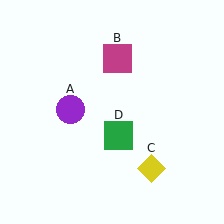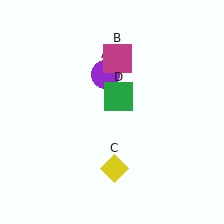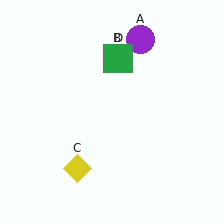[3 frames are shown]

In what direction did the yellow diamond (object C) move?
The yellow diamond (object C) moved left.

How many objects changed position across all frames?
3 objects changed position: purple circle (object A), yellow diamond (object C), green square (object D).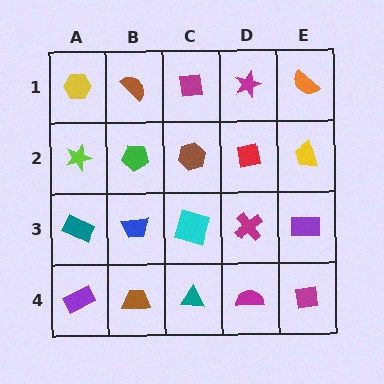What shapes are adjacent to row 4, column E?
A purple rectangle (row 3, column E), a magenta semicircle (row 4, column D).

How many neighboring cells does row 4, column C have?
3.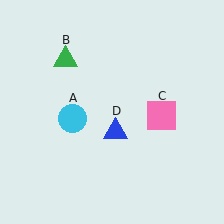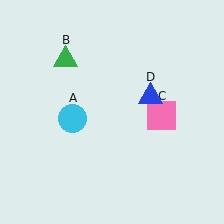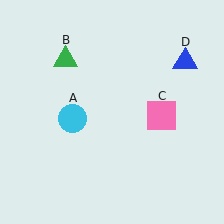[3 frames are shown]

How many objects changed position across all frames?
1 object changed position: blue triangle (object D).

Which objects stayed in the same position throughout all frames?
Cyan circle (object A) and green triangle (object B) and pink square (object C) remained stationary.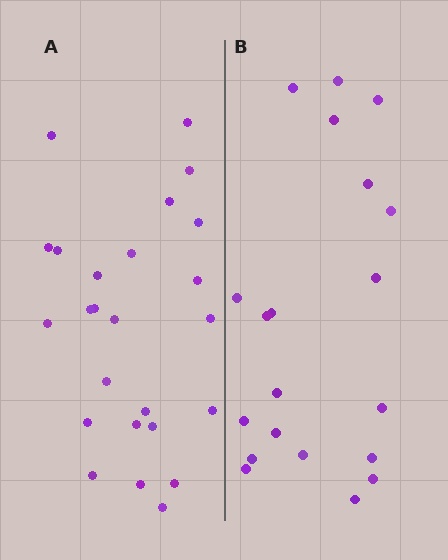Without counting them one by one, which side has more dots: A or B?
Region A (the left region) has more dots.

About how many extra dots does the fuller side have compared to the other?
Region A has about 5 more dots than region B.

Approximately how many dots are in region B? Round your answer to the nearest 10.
About 20 dots.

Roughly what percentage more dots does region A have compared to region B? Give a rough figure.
About 25% more.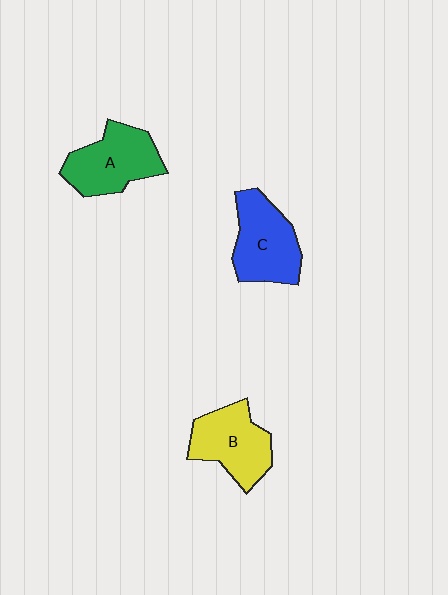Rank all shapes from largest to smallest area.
From largest to smallest: A (green), C (blue), B (yellow).